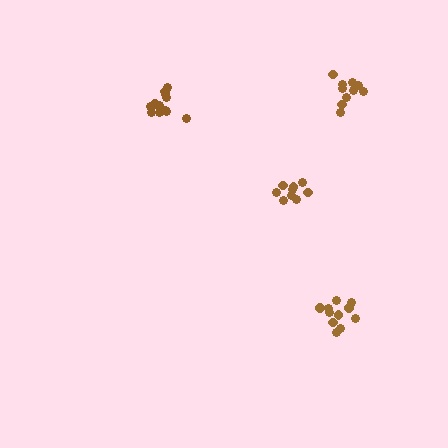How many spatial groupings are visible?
There are 4 spatial groupings.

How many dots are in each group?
Group 1: 9 dots, Group 2: 12 dots, Group 3: 10 dots, Group 4: 11 dots (42 total).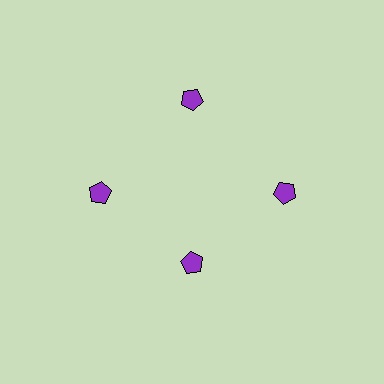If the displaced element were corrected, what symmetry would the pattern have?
It would have 4-fold rotational symmetry — the pattern would map onto itself every 90 degrees.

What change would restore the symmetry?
The symmetry would be restored by moving it outward, back onto the ring so that all 4 pentagons sit at equal angles and equal distance from the center.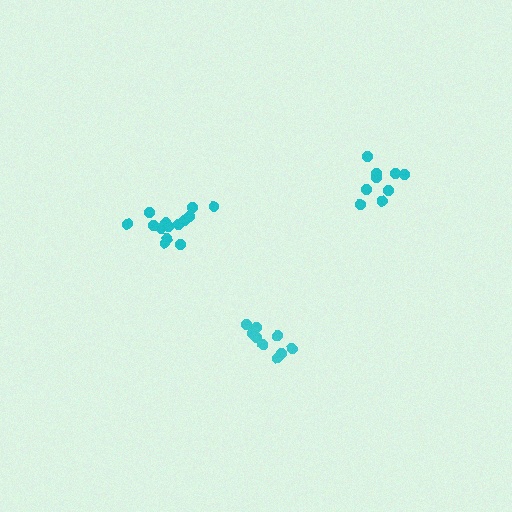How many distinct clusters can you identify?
There are 3 distinct clusters.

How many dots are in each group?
Group 1: 14 dots, Group 2: 9 dots, Group 3: 9 dots (32 total).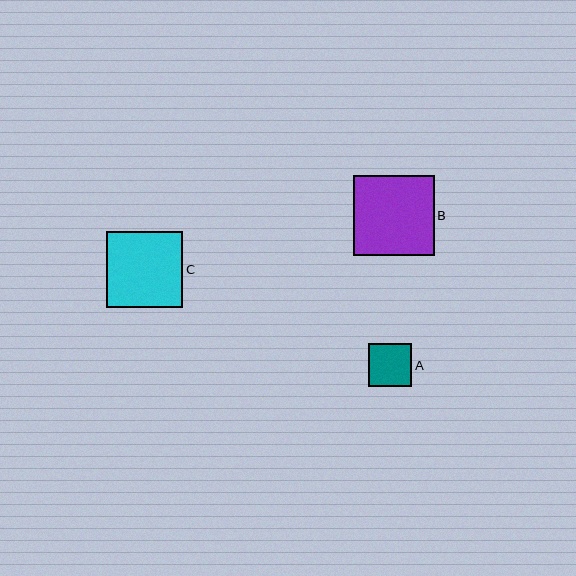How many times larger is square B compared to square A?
Square B is approximately 1.9 times the size of square A.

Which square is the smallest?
Square A is the smallest with a size of approximately 43 pixels.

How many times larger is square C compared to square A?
Square C is approximately 1.8 times the size of square A.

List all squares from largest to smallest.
From largest to smallest: B, C, A.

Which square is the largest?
Square B is the largest with a size of approximately 81 pixels.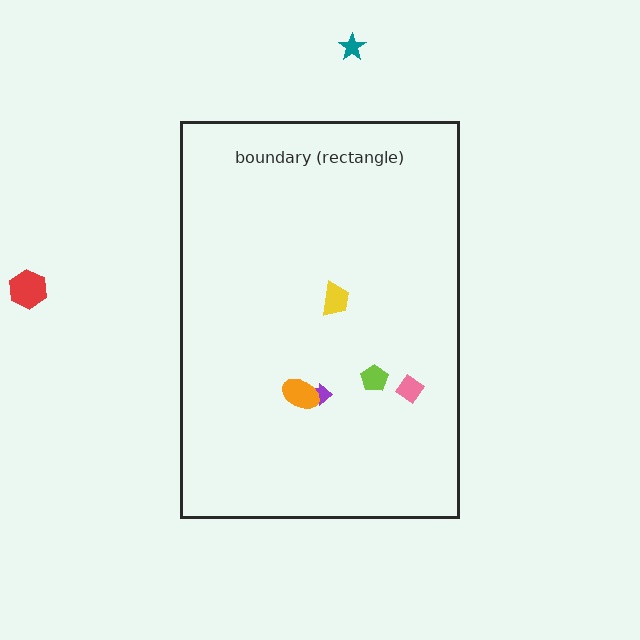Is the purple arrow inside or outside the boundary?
Inside.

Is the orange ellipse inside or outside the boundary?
Inside.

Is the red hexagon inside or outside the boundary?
Outside.